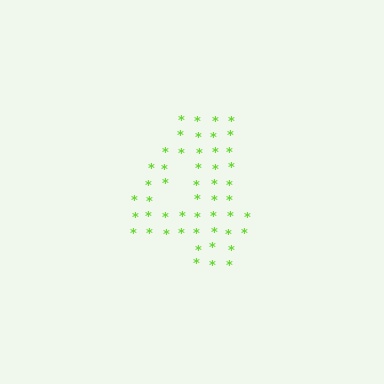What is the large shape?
The large shape is the digit 4.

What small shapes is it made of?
It is made of small asterisks.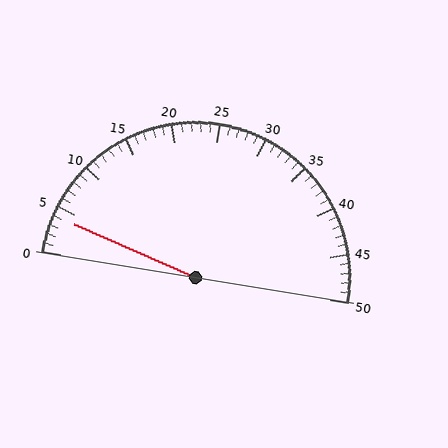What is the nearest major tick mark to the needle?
The nearest major tick mark is 5.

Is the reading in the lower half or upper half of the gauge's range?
The reading is in the lower half of the range (0 to 50).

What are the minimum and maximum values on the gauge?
The gauge ranges from 0 to 50.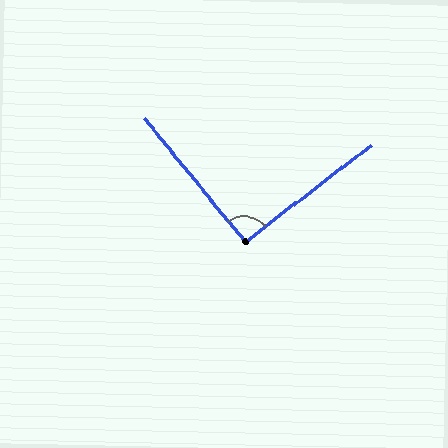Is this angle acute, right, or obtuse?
It is approximately a right angle.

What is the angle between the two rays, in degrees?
Approximately 92 degrees.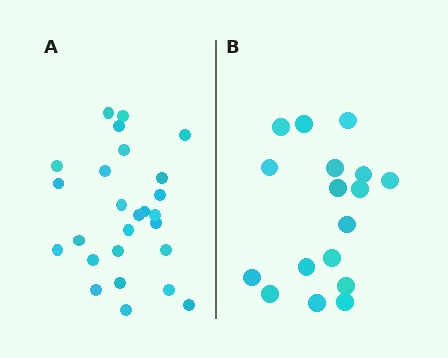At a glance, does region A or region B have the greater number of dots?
Region A (the left region) has more dots.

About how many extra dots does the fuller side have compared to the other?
Region A has roughly 8 or so more dots than region B.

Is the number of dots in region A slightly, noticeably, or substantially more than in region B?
Region A has substantially more. The ratio is roughly 1.5 to 1.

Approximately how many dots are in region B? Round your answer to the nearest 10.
About 20 dots. (The exact count is 17, which rounds to 20.)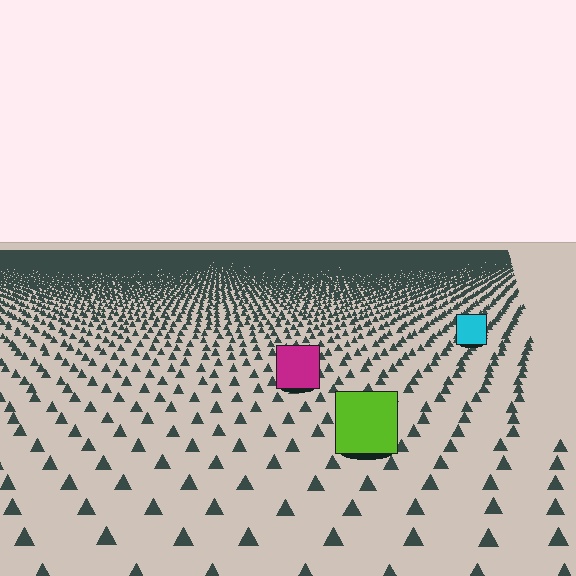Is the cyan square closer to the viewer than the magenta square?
No. The magenta square is closer — you can tell from the texture gradient: the ground texture is coarser near it.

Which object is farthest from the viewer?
The cyan square is farthest from the viewer. It appears smaller and the ground texture around it is denser.